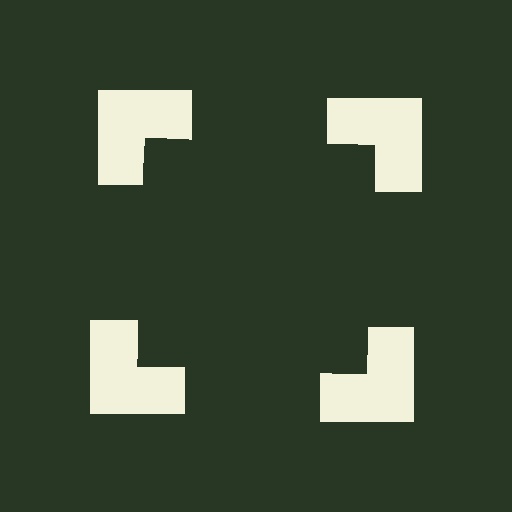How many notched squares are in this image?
There are 4 — one at each vertex of the illusory square.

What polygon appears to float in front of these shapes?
An illusory square — its edges are inferred from the aligned wedge cuts in the notched squares, not physically drawn.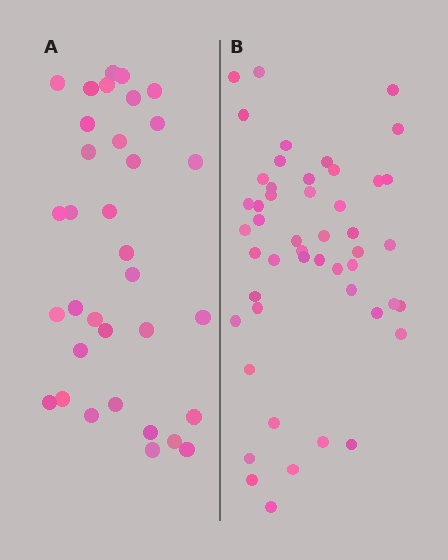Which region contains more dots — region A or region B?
Region B (the right region) has more dots.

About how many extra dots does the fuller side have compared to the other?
Region B has approximately 15 more dots than region A.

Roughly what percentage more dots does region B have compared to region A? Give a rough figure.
About 45% more.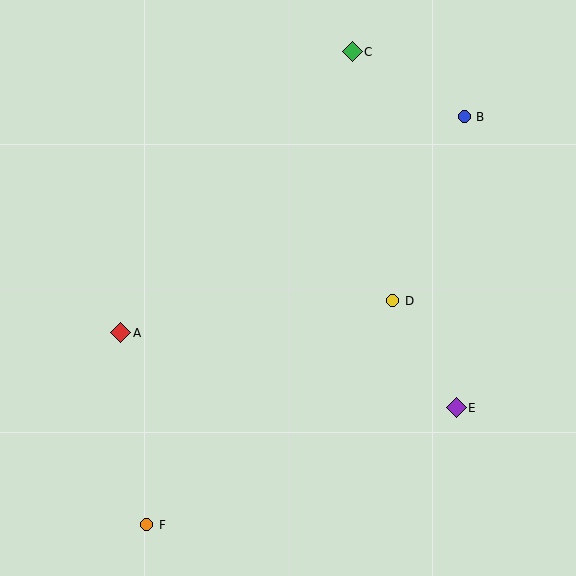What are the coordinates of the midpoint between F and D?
The midpoint between F and D is at (270, 413).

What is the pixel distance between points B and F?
The distance between B and F is 517 pixels.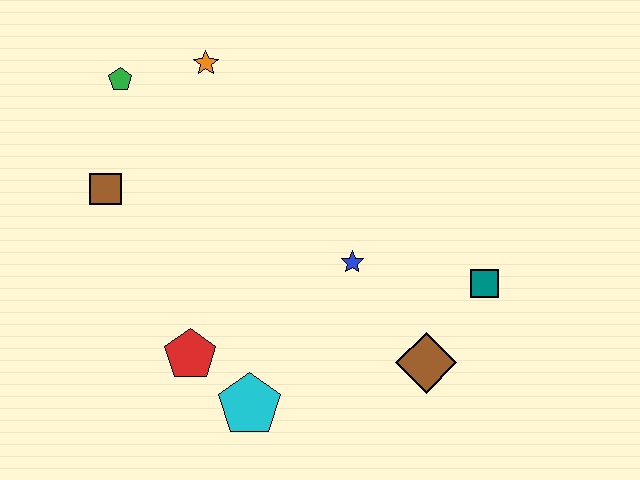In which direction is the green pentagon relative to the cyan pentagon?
The green pentagon is above the cyan pentagon.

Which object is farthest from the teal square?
The green pentagon is farthest from the teal square.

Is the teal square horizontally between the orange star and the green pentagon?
No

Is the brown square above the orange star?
No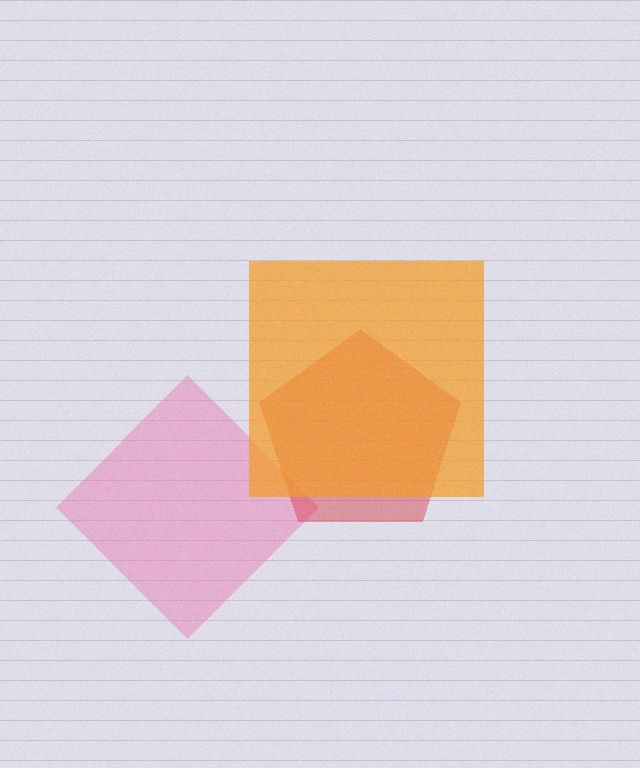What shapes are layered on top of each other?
The layered shapes are: a pink diamond, a red pentagon, an orange square.